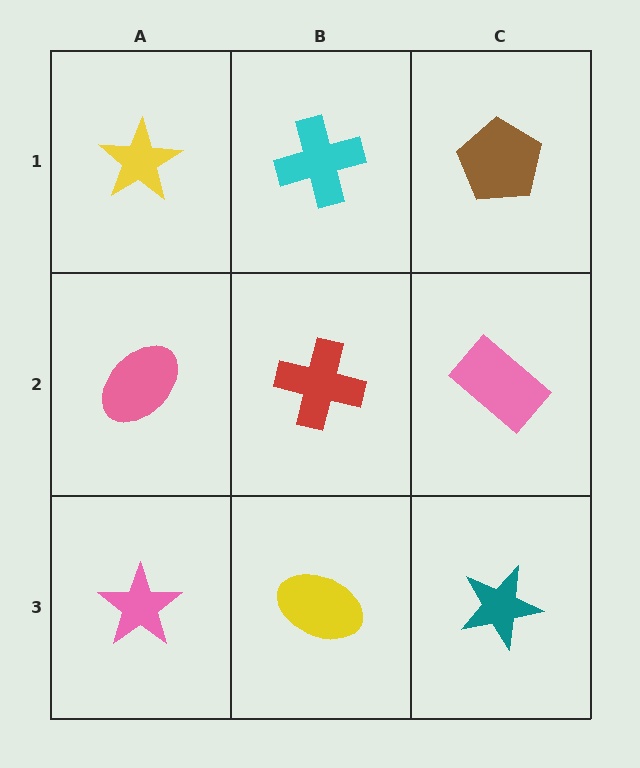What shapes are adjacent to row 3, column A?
A pink ellipse (row 2, column A), a yellow ellipse (row 3, column B).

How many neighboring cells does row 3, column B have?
3.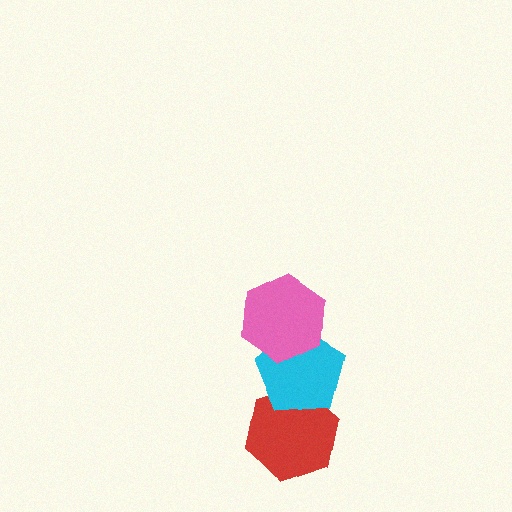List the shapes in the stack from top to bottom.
From top to bottom: the pink hexagon, the cyan pentagon, the red hexagon.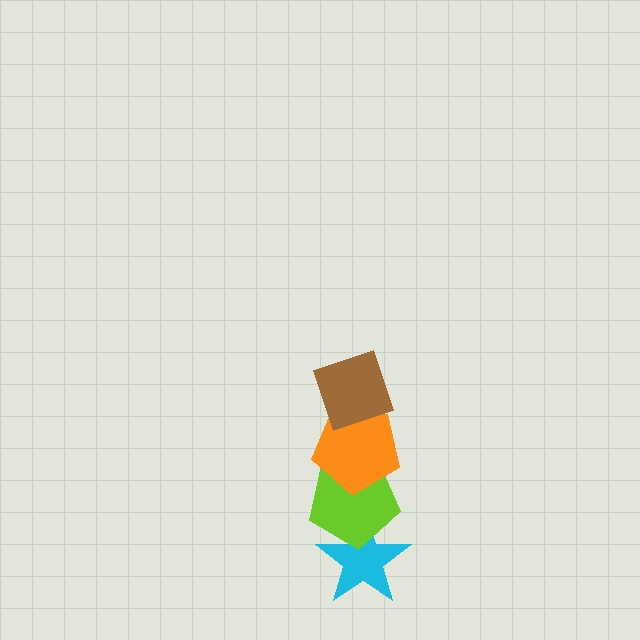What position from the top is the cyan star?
The cyan star is 4th from the top.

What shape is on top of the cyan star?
The lime pentagon is on top of the cyan star.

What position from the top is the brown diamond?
The brown diamond is 1st from the top.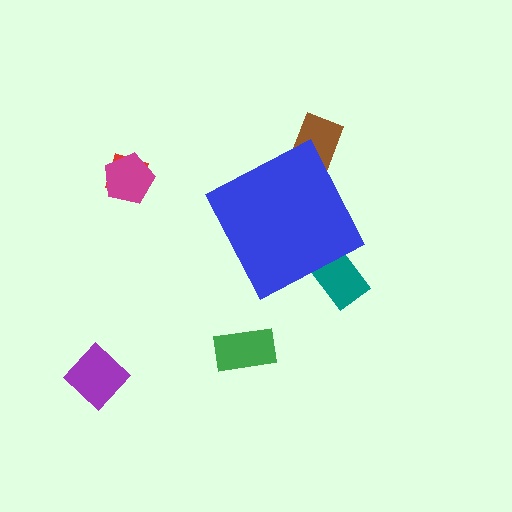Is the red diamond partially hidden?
No, the red diamond is fully visible.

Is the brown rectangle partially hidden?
Yes, the brown rectangle is partially hidden behind the blue diamond.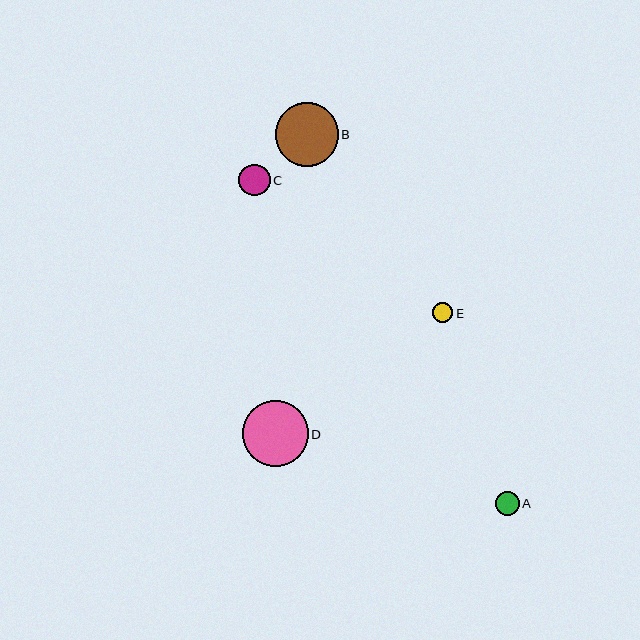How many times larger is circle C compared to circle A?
Circle C is approximately 1.3 times the size of circle A.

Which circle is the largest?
Circle D is the largest with a size of approximately 66 pixels.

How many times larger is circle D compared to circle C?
Circle D is approximately 2.1 times the size of circle C.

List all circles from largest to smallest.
From largest to smallest: D, B, C, A, E.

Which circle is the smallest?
Circle E is the smallest with a size of approximately 20 pixels.